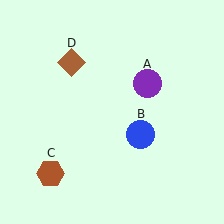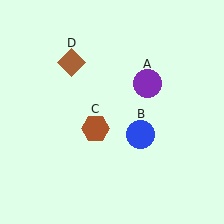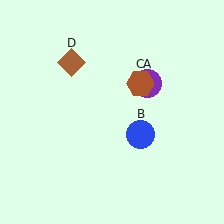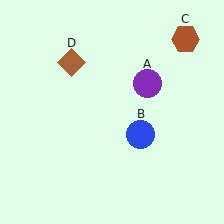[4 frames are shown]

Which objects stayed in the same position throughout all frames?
Purple circle (object A) and blue circle (object B) and brown diamond (object D) remained stationary.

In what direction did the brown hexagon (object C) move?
The brown hexagon (object C) moved up and to the right.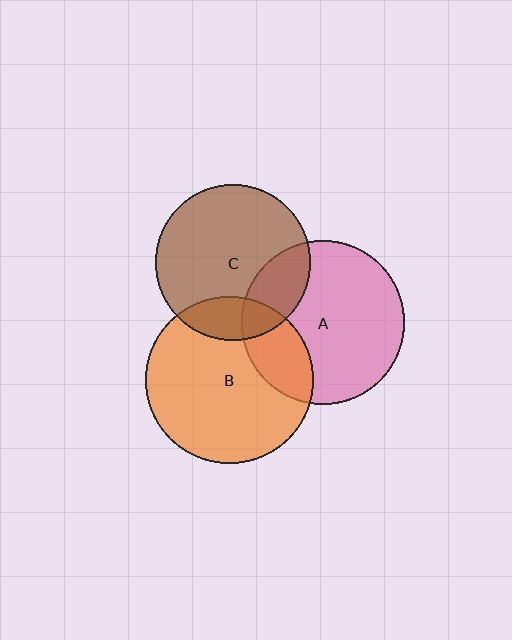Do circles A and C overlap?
Yes.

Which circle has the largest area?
Circle B (orange).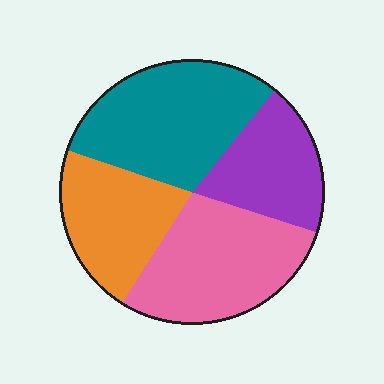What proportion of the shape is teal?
Teal takes up about one third (1/3) of the shape.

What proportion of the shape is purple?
Purple covers roughly 20% of the shape.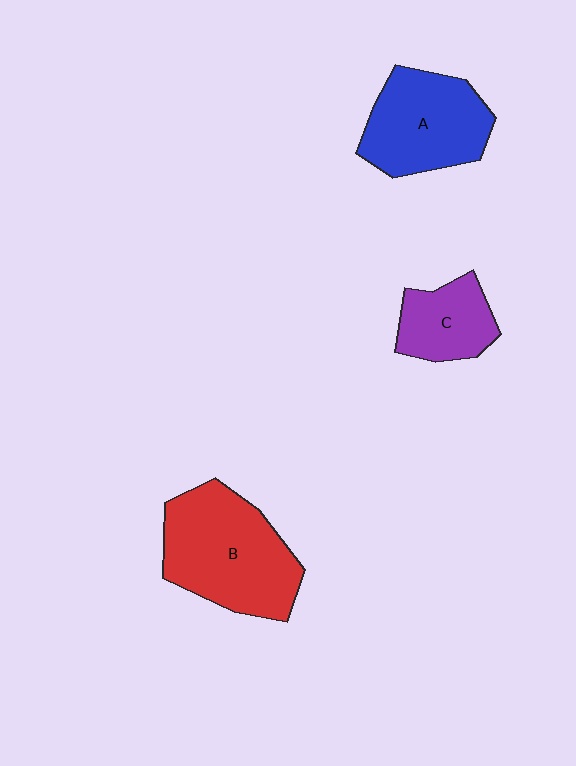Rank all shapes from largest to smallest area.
From largest to smallest: B (red), A (blue), C (purple).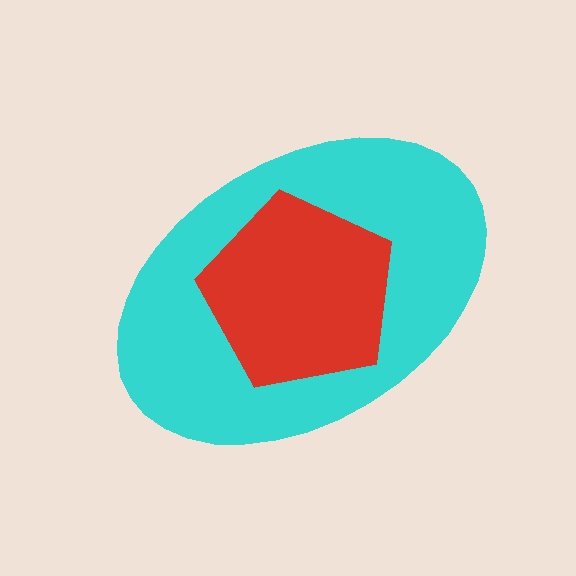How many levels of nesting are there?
2.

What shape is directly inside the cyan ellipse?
The red pentagon.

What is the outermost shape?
The cyan ellipse.